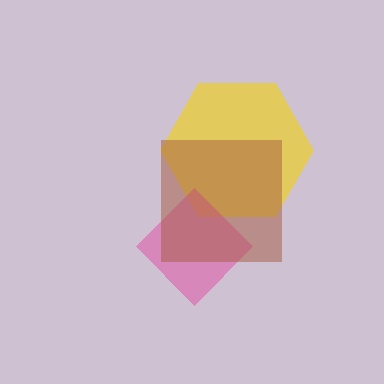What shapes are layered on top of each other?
The layered shapes are: a yellow hexagon, a pink diamond, a brown square.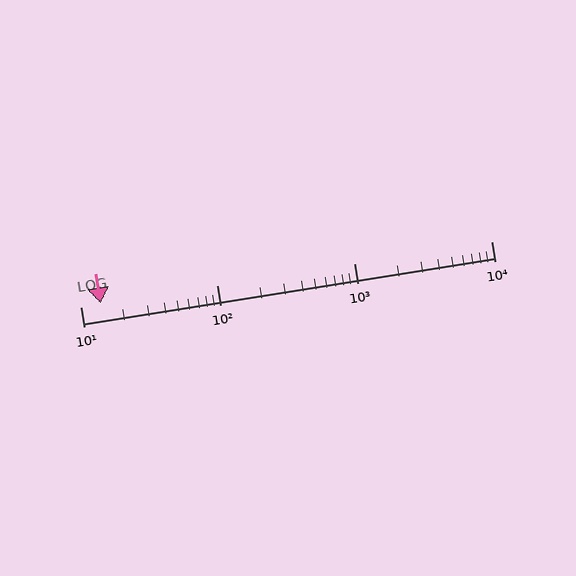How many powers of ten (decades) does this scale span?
The scale spans 3 decades, from 10 to 10000.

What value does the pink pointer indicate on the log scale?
The pointer indicates approximately 14.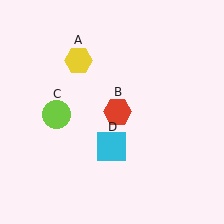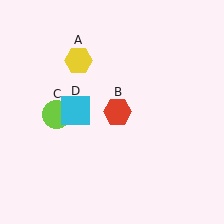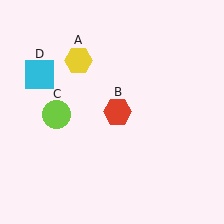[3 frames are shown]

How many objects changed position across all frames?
1 object changed position: cyan square (object D).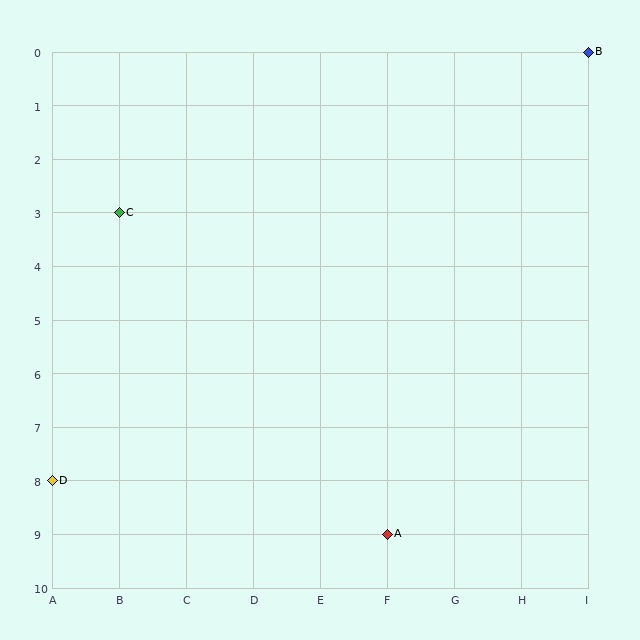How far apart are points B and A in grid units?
Points B and A are 3 columns and 9 rows apart (about 9.5 grid units diagonally).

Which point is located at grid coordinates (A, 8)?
Point D is at (A, 8).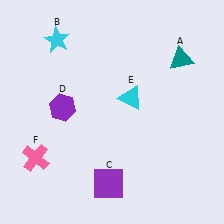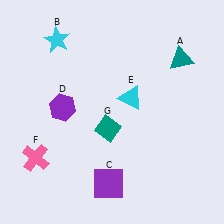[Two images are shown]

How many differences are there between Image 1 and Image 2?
There is 1 difference between the two images.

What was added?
A teal diamond (G) was added in Image 2.